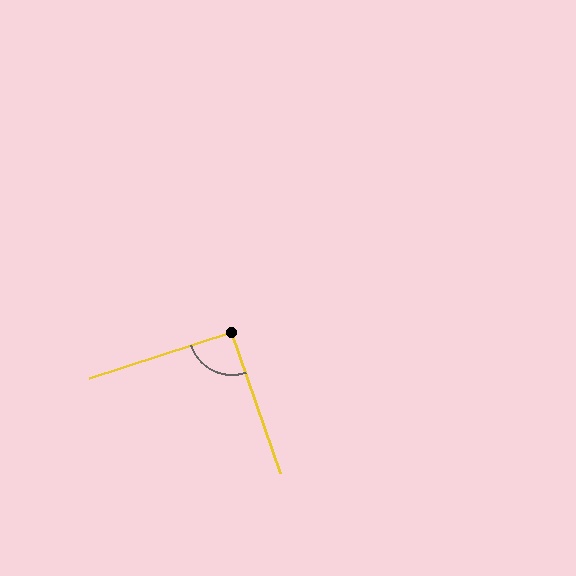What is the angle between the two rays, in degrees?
Approximately 91 degrees.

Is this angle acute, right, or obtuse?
It is approximately a right angle.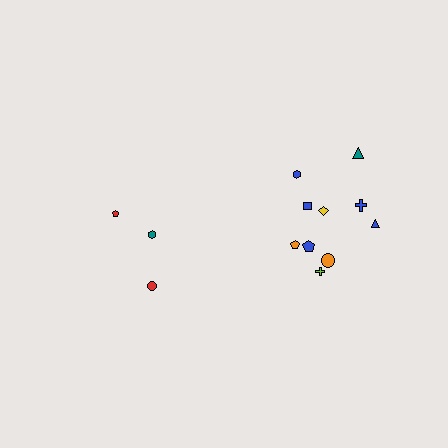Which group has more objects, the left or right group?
The right group.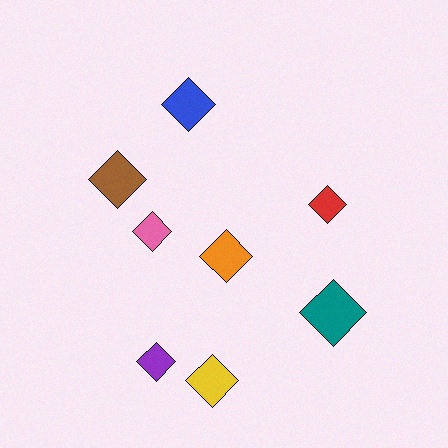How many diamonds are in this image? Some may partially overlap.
There are 8 diamonds.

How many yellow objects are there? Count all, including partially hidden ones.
There is 1 yellow object.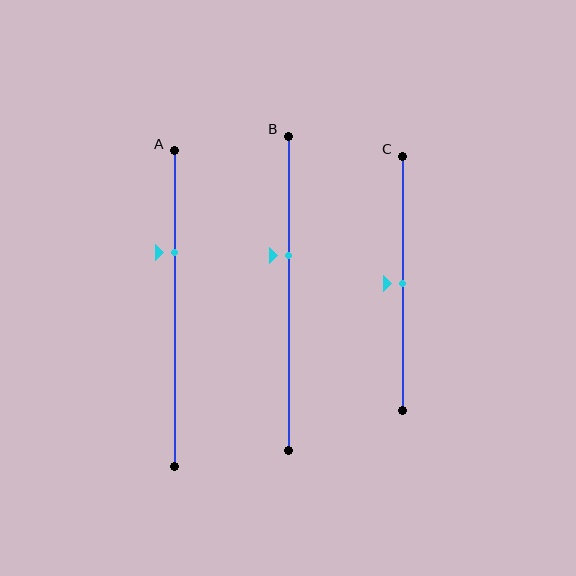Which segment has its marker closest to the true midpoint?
Segment C has its marker closest to the true midpoint.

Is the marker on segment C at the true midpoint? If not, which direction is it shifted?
Yes, the marker on segment C is at the true midpoint.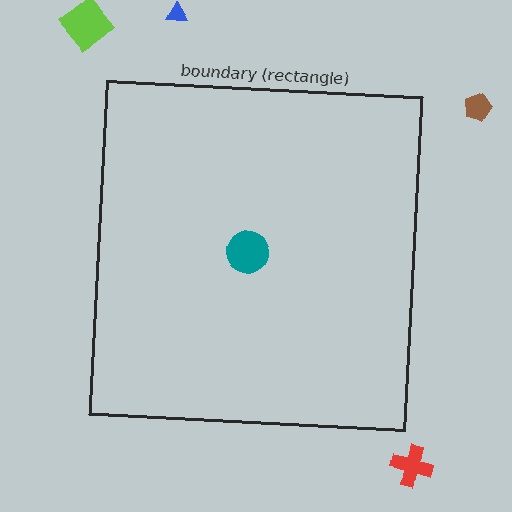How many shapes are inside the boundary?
1 inside, 4 outside.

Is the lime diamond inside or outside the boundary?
Outside.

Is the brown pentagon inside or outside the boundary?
Outside.